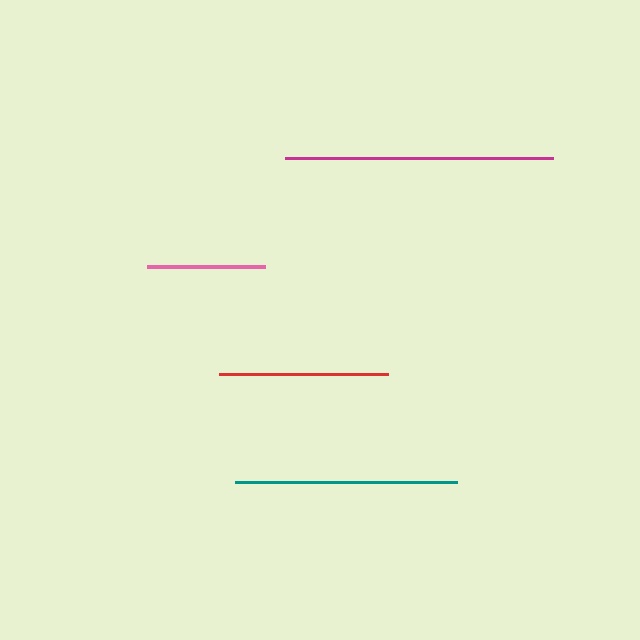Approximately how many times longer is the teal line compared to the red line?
The teal line is approximately 1.3 times the length of the red line.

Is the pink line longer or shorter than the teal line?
The teal line is longer than the pink line.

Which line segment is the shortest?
The pink line is the shortest at approximately 118 pixels.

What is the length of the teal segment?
The teal segment is approximately 222 pixels long.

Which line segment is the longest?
The magenta line is the longest at approximately 269 pixels.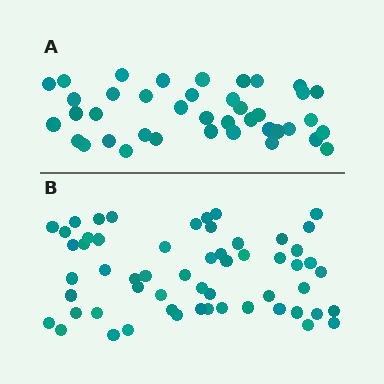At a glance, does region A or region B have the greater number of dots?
Region B (the bottom region) has more dots.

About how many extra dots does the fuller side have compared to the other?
Region B has approximately 15 more dots than region A.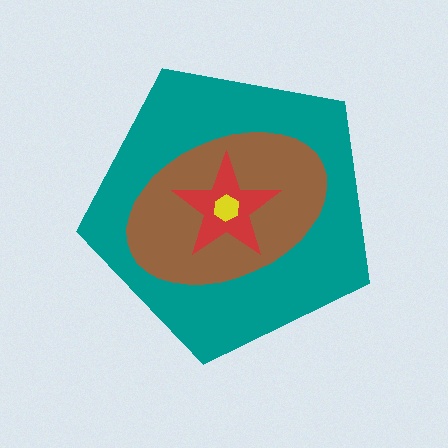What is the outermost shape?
The teal pentagon.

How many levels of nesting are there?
4.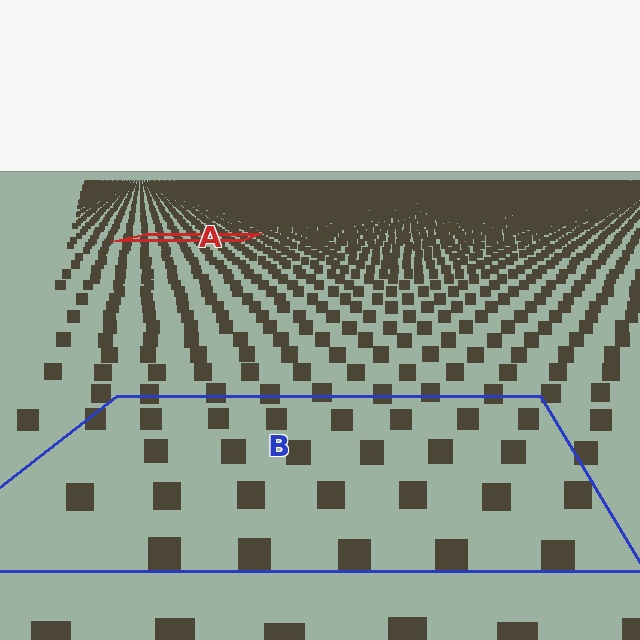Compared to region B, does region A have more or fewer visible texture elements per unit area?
Region A has more texture elements per unit area — they are packed more densely because it is farther away.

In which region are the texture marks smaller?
The texture marks are smaller in region A, because it is farther away.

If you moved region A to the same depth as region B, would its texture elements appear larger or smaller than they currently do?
They would appear larger. At a closer depth, the same texture elements are projected at a bigger on-screen size.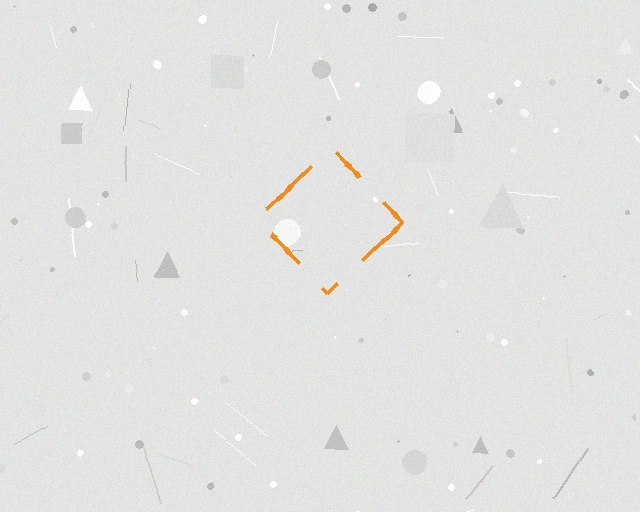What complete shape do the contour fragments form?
The contour fragments form a diamond.